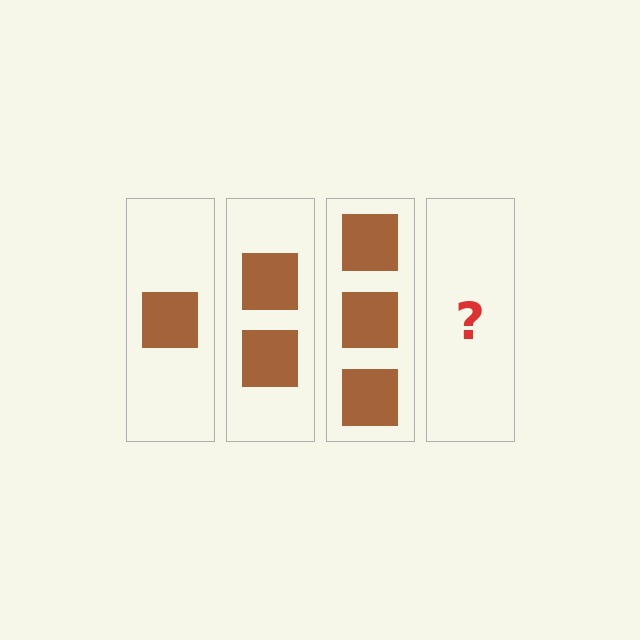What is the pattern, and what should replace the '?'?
The pattern is that each step adds one more square. The '?' should be 4 squares.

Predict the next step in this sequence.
The next step is 4 squares.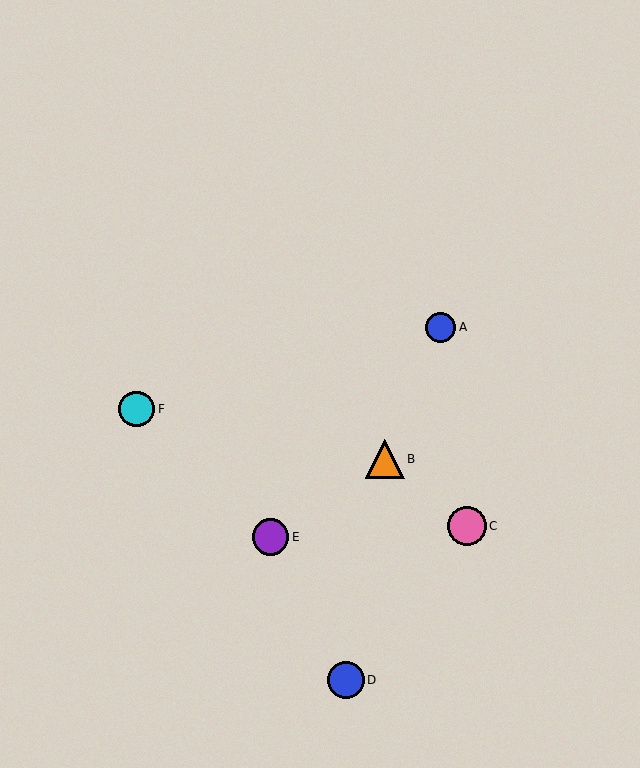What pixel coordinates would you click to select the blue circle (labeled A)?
Click at (440, 327) to select the blue circle A.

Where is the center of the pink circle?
The center of the pink circle is at (467, 526).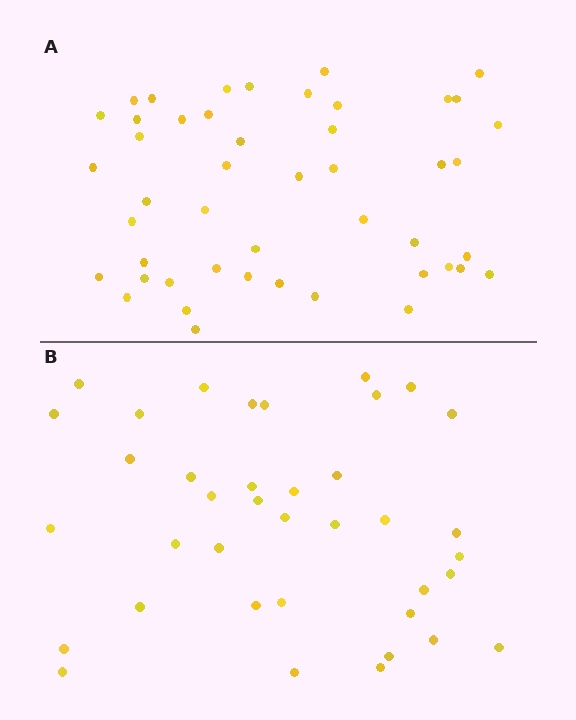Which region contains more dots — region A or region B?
Region A (the top region) has more dots.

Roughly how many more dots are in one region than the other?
Region A has roughly 8 or so more dots than region B.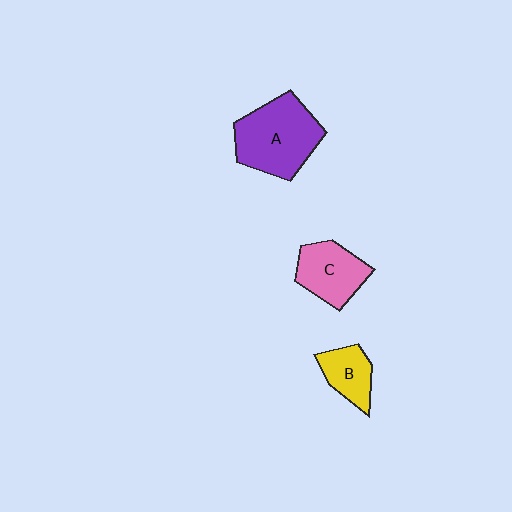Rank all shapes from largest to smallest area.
From largest to smallest: A (purple), C (pink), B (yellow).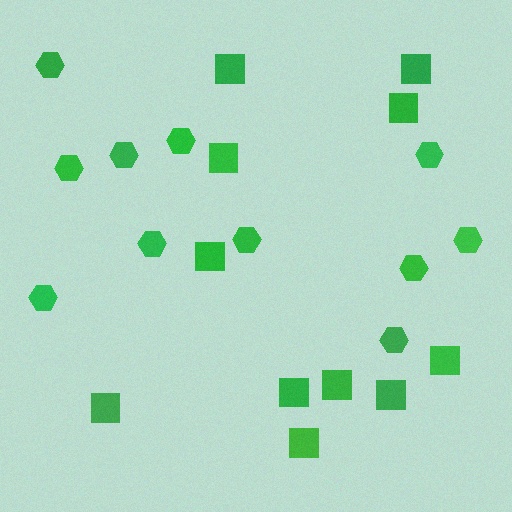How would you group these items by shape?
There are 2 groups: one group of squares (11) and one group of hexagons (11).